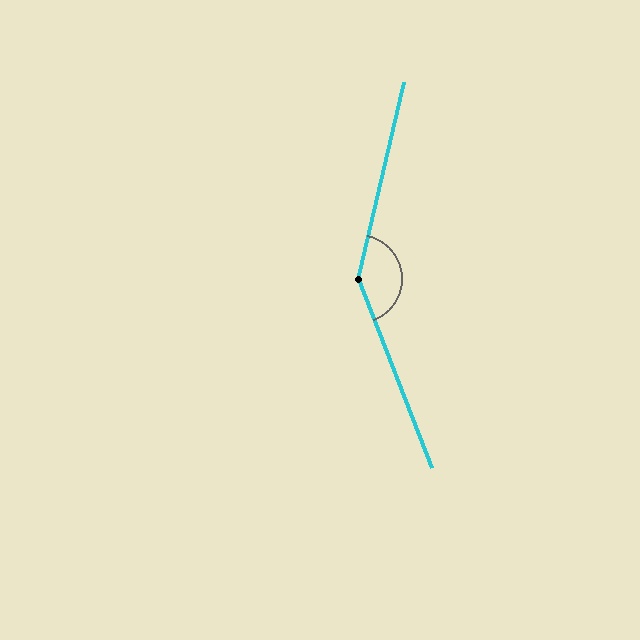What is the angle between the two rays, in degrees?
Approximately 145 degrees.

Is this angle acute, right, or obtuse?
It is obtuse.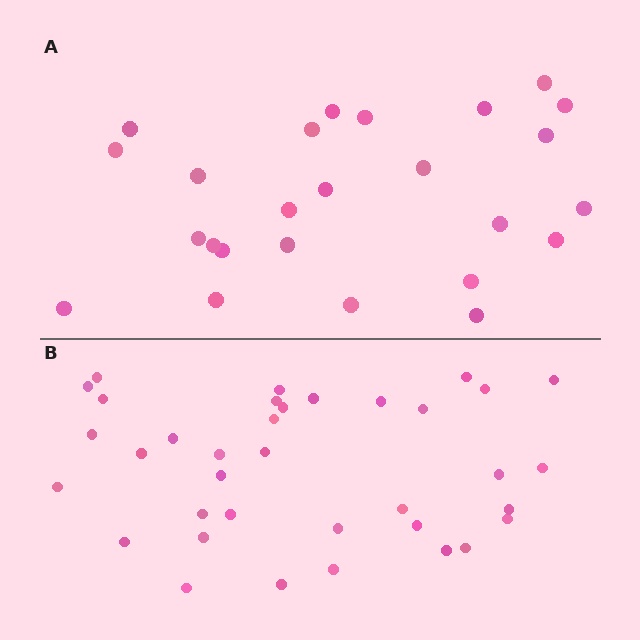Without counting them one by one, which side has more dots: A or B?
Region B (the bottom region) has more dots.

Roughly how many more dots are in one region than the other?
Region B has roughly 12 or so more dots than region A.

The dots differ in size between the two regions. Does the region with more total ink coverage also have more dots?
No. Region A has more total ink coverage because its dots are larger, but region B actually contains more individual dots. Total area can be misleading — the number of items is what matters here.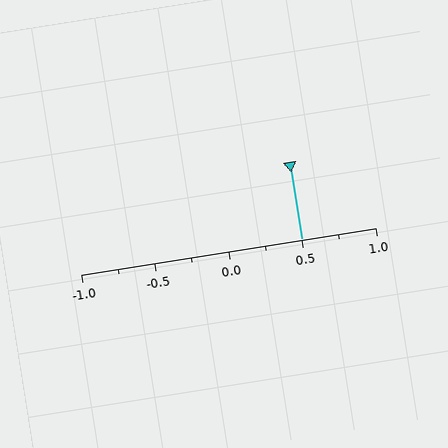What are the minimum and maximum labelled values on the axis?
The axis runs from -1.0 to 1.0.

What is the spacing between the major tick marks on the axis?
The major ticks are spaced 0.5 apart.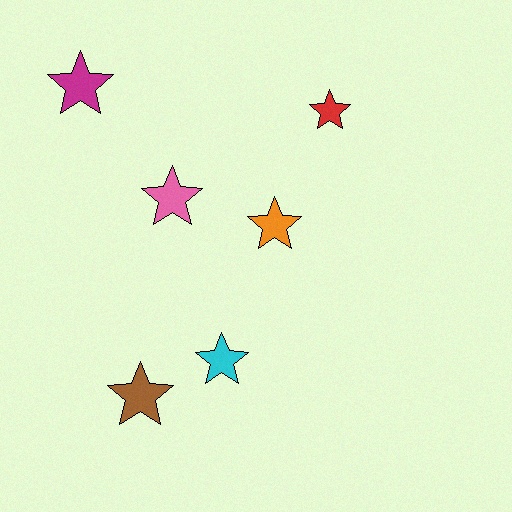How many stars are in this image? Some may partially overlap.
There are 6 stars.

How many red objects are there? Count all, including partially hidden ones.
There is 1 red object.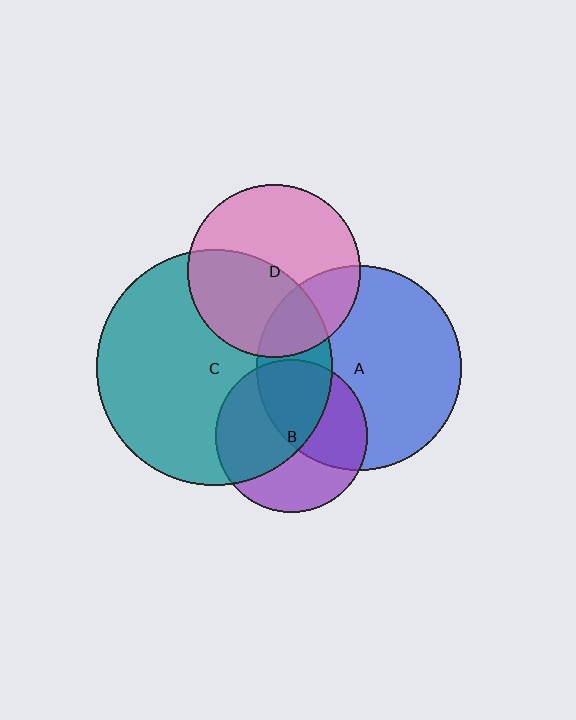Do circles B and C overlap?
Yes.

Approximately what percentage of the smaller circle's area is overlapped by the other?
Approximately 55%.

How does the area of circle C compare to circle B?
Approximately 2.4 times.